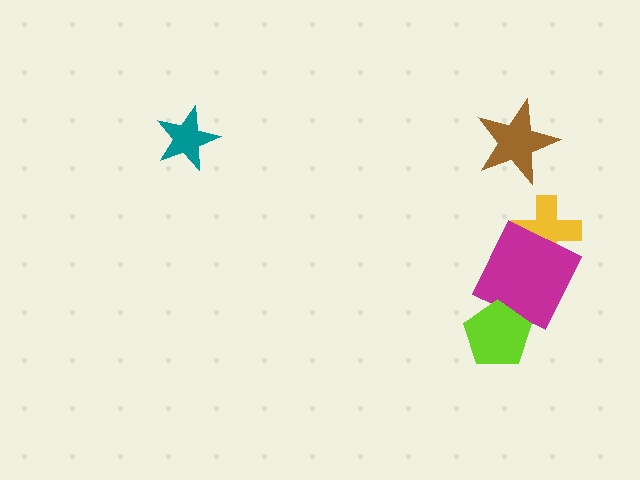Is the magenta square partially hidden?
Yes, it is partially covered by another shape.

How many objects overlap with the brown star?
0 objects overlap with the brown star.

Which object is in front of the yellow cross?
The magenta square is in front of the yellow cross.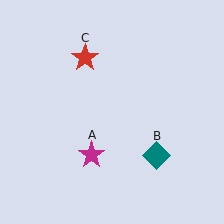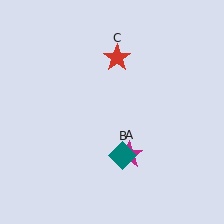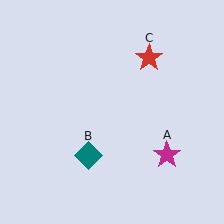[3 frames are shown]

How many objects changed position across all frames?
3 objects changed position: magenta star (object A), teal diamond (object B), red star (object C).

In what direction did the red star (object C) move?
The red star (object C) moved right.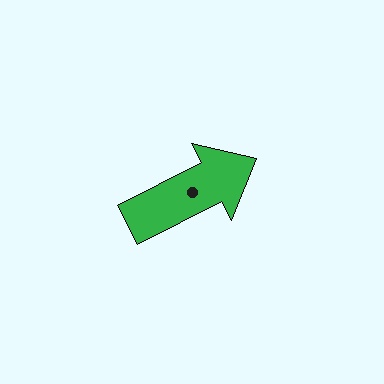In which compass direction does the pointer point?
Northeast.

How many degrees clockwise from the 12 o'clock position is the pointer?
Approximately 63 degrees.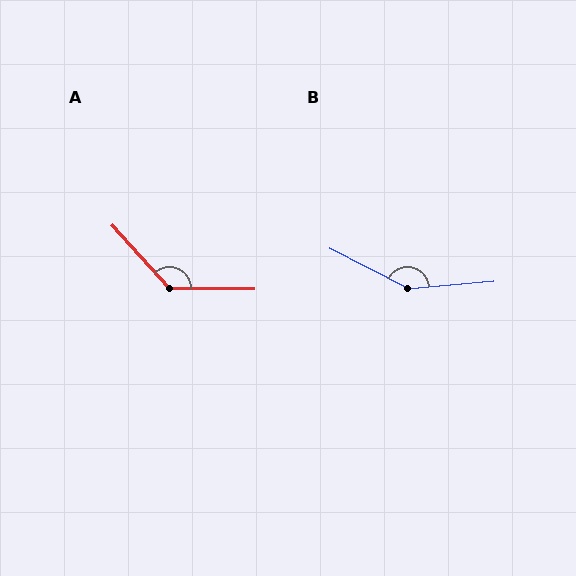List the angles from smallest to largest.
A (133°), B (148°).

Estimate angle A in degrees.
Approximately 133 degrees.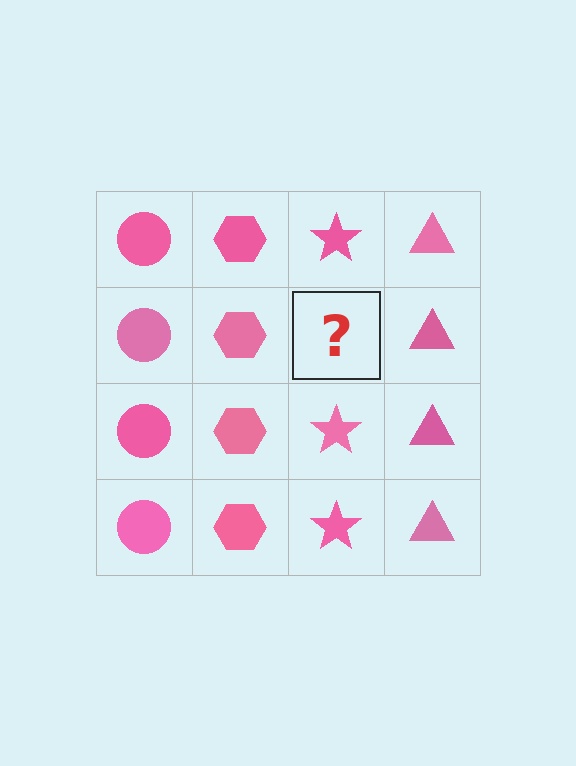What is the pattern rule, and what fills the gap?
The rule is that each column has a consistent shape. The gap should be filled with a pink star.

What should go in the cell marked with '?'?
The missing cell should contain a pink star.